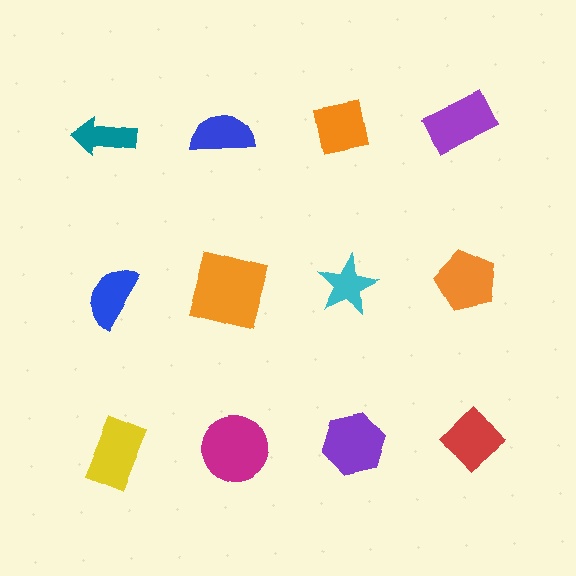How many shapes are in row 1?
4 shapes.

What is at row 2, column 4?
An orange pentagon.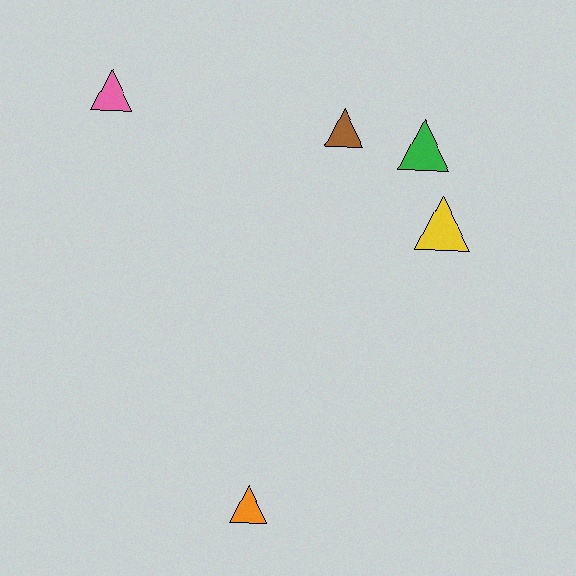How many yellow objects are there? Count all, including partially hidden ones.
There is 1 yellow object.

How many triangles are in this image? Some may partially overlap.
There are 5 triangles.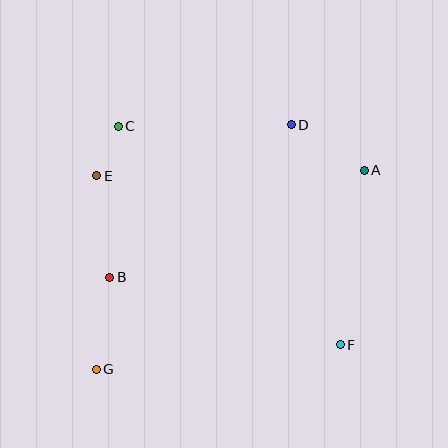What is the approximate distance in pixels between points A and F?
The distance between A and F is approximately 176 pixels.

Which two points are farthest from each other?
Points A and G are farthest from each other.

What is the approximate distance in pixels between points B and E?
The distance between B and E is approximately 102 pixels.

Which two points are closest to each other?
Points C and E are closest to each other.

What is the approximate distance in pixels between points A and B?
The distance between A and B is approximately 276 pixels.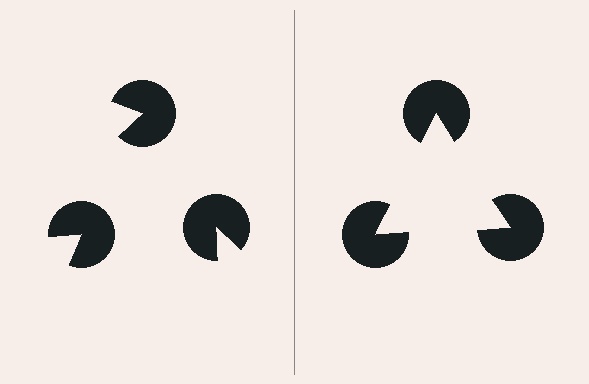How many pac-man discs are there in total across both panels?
6 — 3 on each side.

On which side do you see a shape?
An illusory triangle appears on the right side. On the left side the wedge cuts are rotated, so no coherent shape forms.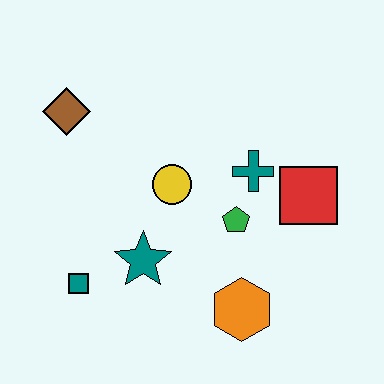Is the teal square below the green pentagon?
Yes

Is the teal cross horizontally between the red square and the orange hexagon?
Yes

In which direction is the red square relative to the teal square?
The red square is to the right of the teal square.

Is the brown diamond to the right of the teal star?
No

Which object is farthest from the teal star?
The red square is farthest from the teal star.